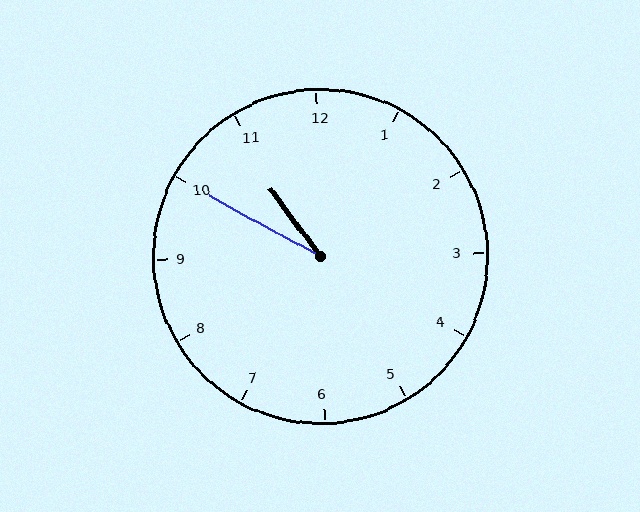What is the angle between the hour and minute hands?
Approximately 25 degrees.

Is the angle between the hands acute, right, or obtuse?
It is acute.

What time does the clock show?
10:50.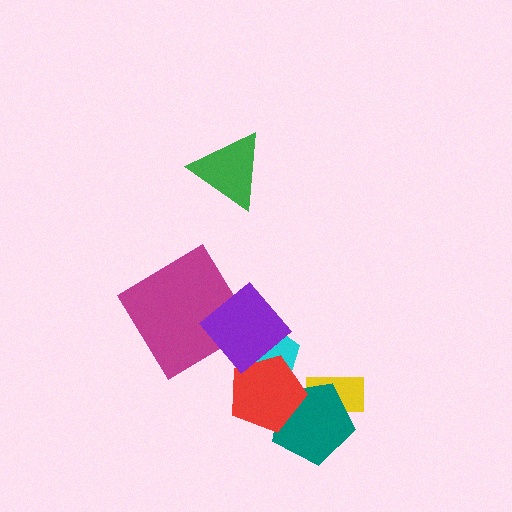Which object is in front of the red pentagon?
The purple diamond is in front of the red pentagon.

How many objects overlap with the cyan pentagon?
2 objects overlap with the cyan pentagon.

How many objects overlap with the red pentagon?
3 objects overlap with the red pentagon.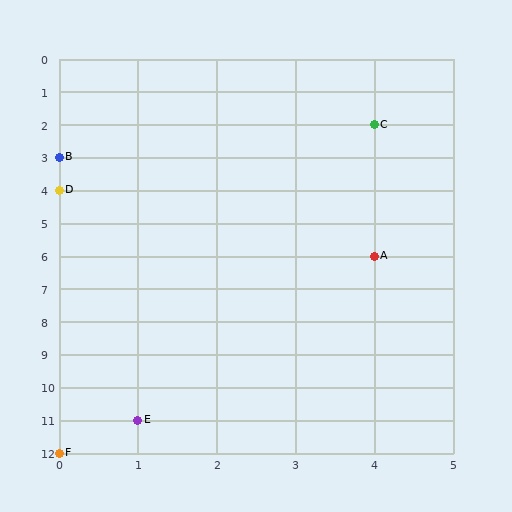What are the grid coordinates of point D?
Point D is at grid coordinates (0, 4).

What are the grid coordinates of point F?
Point F is at grid coordinates (0, 12).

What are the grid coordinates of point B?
Point B is at grid coordinates (0, 3).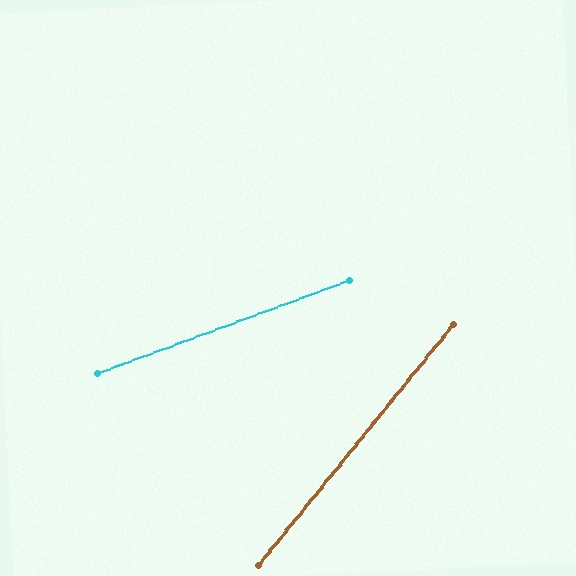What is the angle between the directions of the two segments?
Approximately 31 degrees.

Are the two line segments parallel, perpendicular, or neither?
Neither parallel nor perpendicular — they differ by about 31°.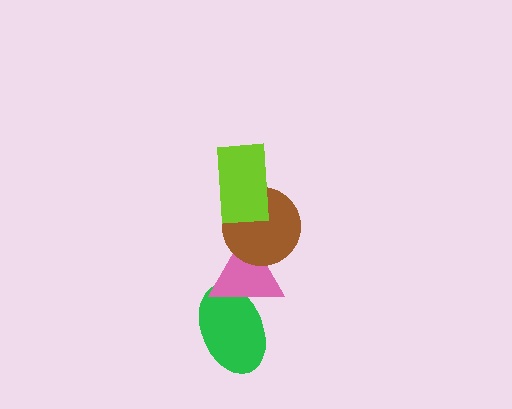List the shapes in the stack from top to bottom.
From top to bottom: the lime rectangle, the brown circle, the pink triangle, the green ellipse.